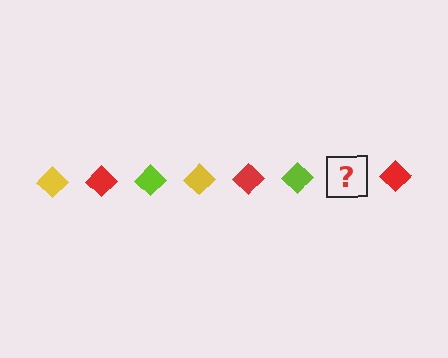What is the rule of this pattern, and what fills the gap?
The rule is that the pattern cycles through yellow, red, lime diamonds. The gap should be filled with a yellow diamond.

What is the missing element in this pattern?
The missing element is a yellow diamond.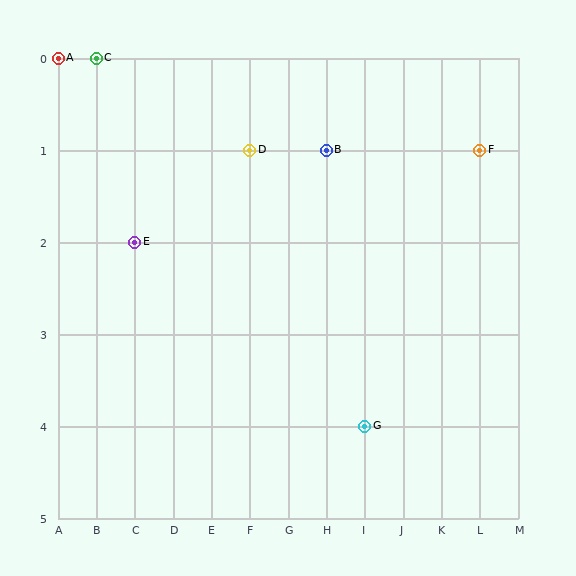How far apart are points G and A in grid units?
Points G and A are 8 columns and 4 rows apart (about 8.9 grid units diagonally).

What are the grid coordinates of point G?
Point G is at grid coordinates (I, 4).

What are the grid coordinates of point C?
Point C is at grid coordinates (B, 0).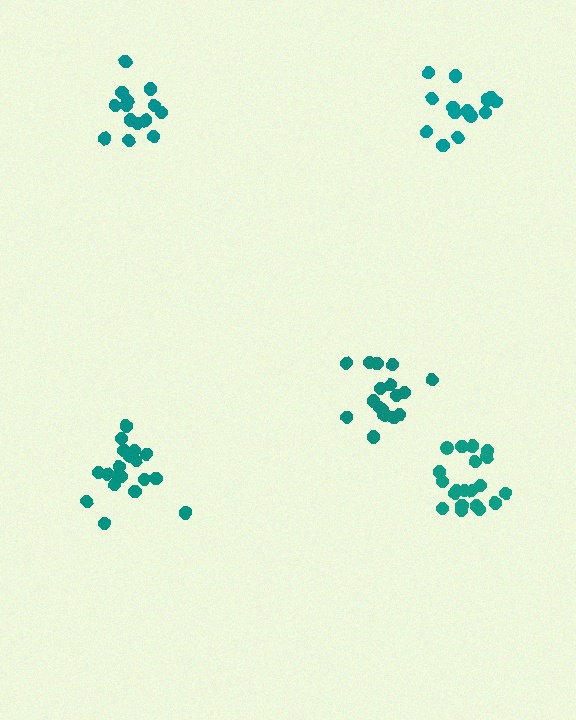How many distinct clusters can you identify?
There are 5 distinct clusters.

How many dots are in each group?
Group 1: 14 dots, Group 2: 20 dots, Group 3: 19 dots, Group 4: 14 dots, Group 5: 17 dots (84 total).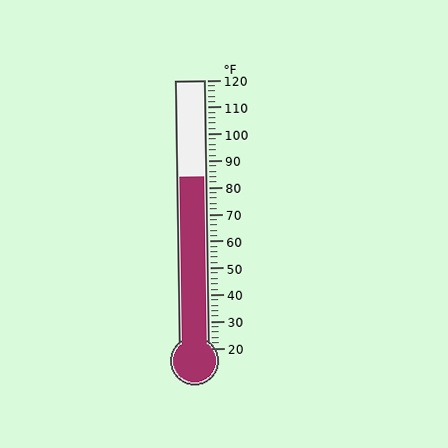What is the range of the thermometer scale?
The thermometer scale ranges from 20°F to 120°F.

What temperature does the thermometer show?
The thermometer shows approximately 84°F.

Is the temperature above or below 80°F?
The temperature is above 80°F.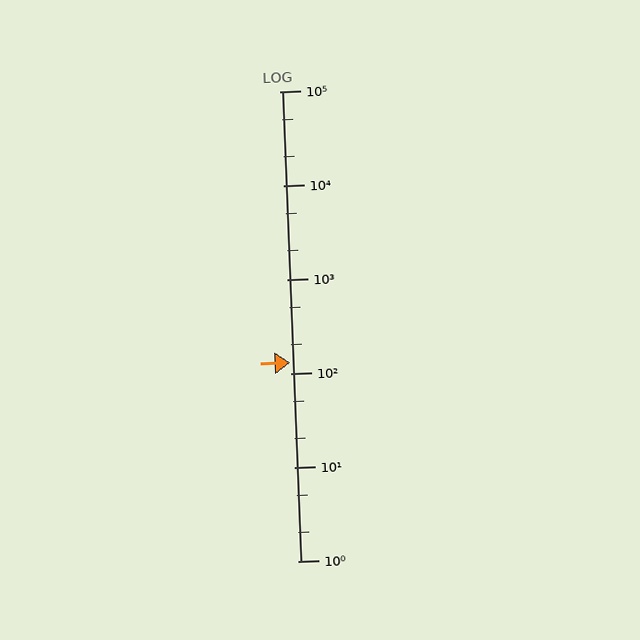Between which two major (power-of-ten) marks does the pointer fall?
The pointer is between 100 and 1000.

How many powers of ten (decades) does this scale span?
The scale spans 5 decades, from 1 to 100000.